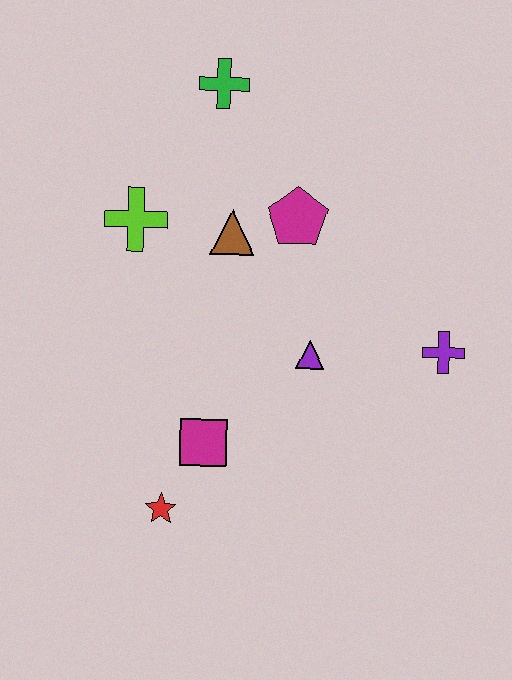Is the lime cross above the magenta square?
Yes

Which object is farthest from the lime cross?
The purple cross is farthest from the lime cross.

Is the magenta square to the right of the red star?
Yes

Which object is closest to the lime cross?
The brown triangle is closest to the lime cross.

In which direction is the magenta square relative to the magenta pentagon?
The magenta square is below the magenta pentagon.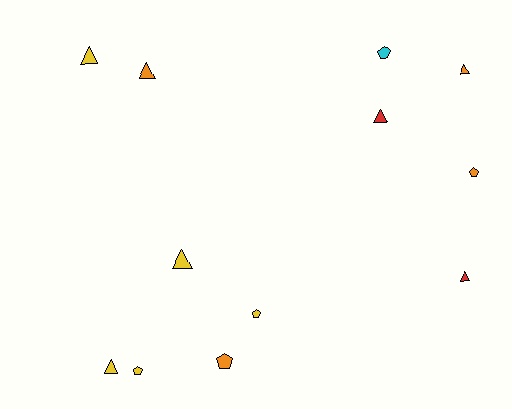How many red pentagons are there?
There are no red pentagons.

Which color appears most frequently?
Yellow, with 5 objects.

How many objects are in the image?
There are 12 objects.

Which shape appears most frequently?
Triangle, with 7 objects.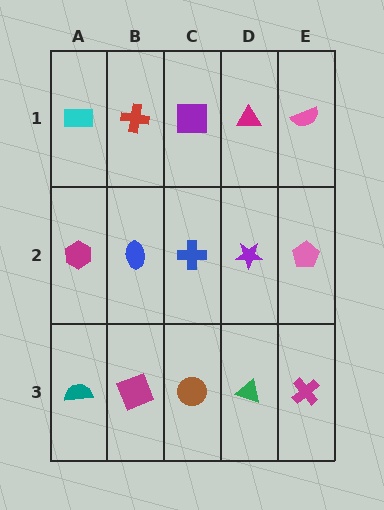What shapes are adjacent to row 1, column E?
A pink pentagon (row 2, column E), a magenta triangle (row 1, column D).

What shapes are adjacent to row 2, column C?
A purple square (row 1, column C), a brown circle (row 3, column C), a blue ellipse (row 2, column B), a purple star (row 2, column D).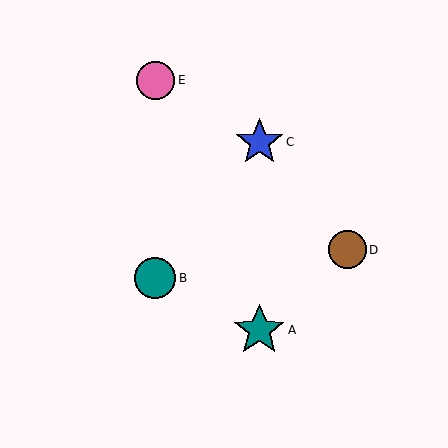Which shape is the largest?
The teal star (labeled A) is the largest.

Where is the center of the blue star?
The center of the blue star is at (259, 142).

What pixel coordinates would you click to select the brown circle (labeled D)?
Click at (348, 250) to select the brown circle D.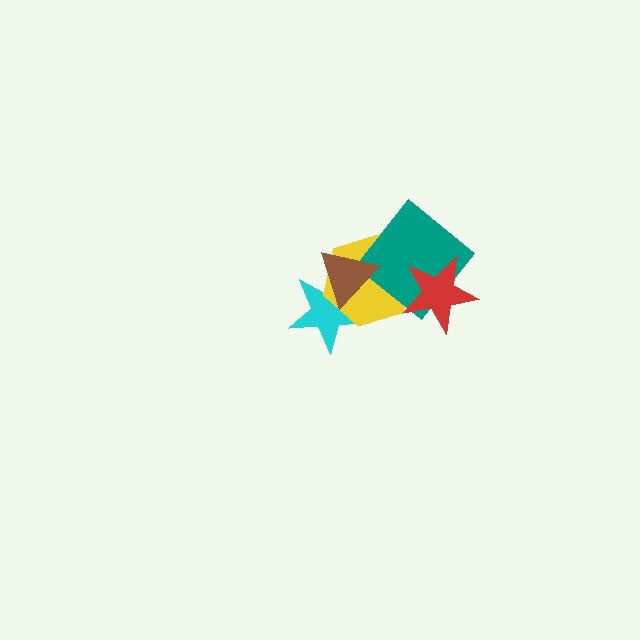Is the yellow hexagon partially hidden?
Yes, it is partially covered by another shape.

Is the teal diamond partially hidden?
Yes, it is partially covered by another shape.